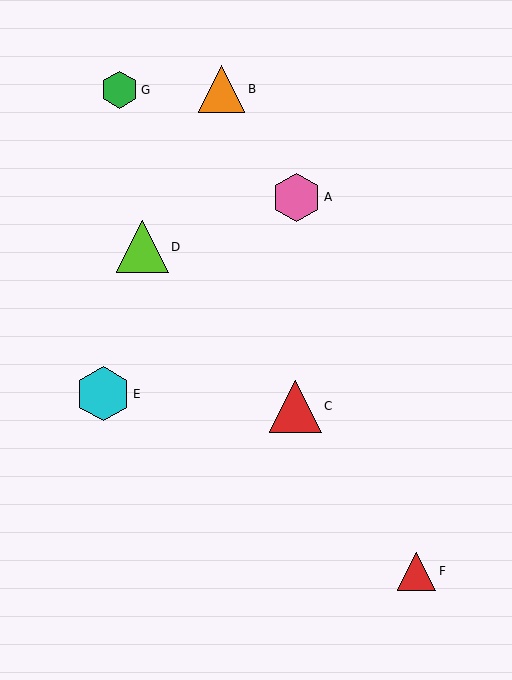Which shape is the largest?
The cyan hexagon (labeled E) is the largest.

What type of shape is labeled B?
Shape B is an orange triangle.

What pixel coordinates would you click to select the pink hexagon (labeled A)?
Click at (297, 197) to select the pink hexagon A.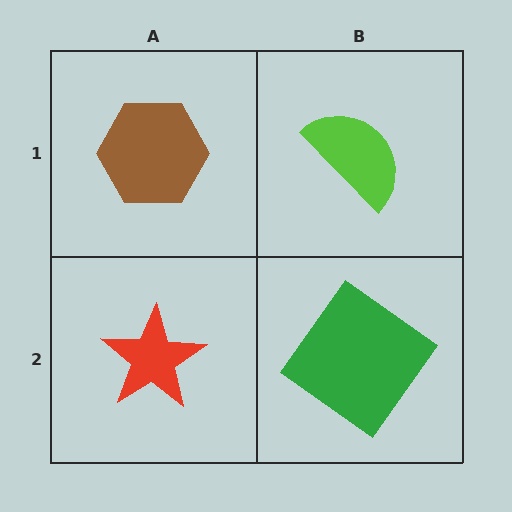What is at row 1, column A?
A brown hexagon.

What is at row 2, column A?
A red star.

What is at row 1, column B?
A lime semicircle.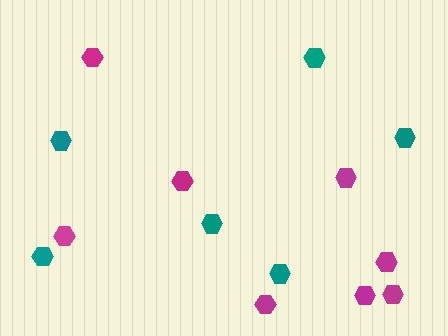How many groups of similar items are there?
There are 2 groups: one group of teal hexagons (6) and one group of magenta hexagons (8).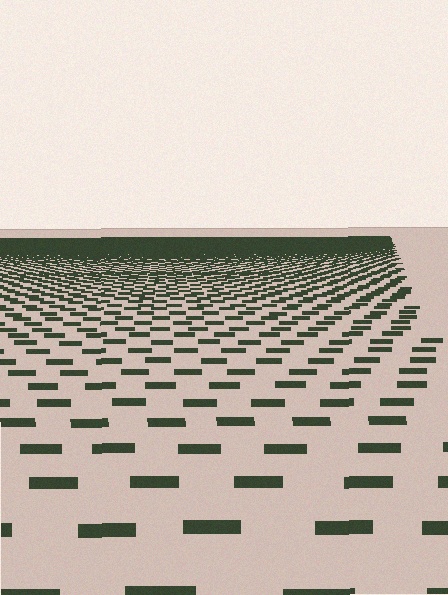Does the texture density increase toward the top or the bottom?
Density increases toward the top.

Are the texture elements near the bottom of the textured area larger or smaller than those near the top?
Larger. Near the bottom, elements are closer to the viewer and appear at a bigger on-screen size.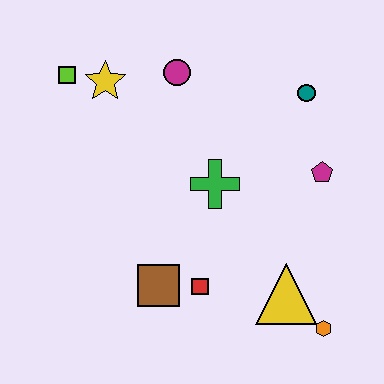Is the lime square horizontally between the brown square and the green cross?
No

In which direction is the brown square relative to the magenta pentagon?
The brown square is to the left of the magenta pentagon.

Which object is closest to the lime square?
The yellow star is closest to the lime square.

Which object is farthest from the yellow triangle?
The lime square is farthest from the yellow triangle.